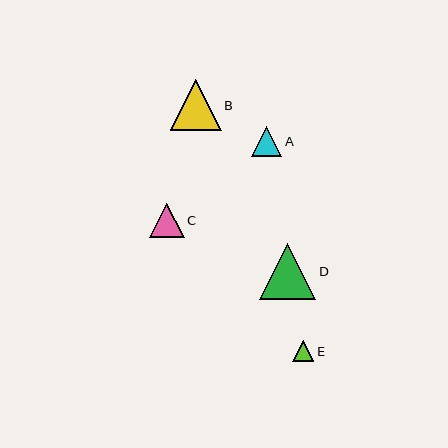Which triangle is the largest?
Triangle D is the largest with a size of approximately 57 pixels.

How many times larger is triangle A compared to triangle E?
Triangle A is approximately 1.4 times the size of triangle E.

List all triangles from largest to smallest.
From largest to smallest: D, B, C, A, E.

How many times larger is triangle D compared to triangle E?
Triangle D is approximately 2.6 times the size of triangle E.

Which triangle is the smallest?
Triangle E is the smallest with a size of approximately 21 pixels.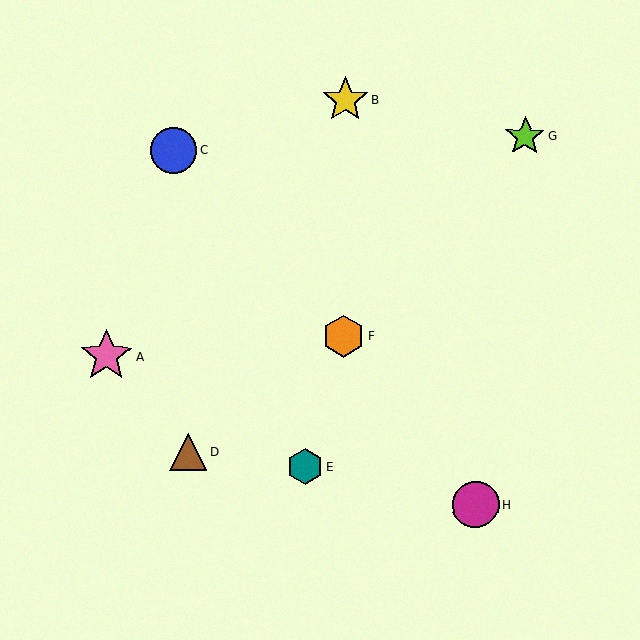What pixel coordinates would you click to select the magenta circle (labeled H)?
Click at (476, 505) to select the magenta circle H.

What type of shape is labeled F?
Shape F is an orange hexagon.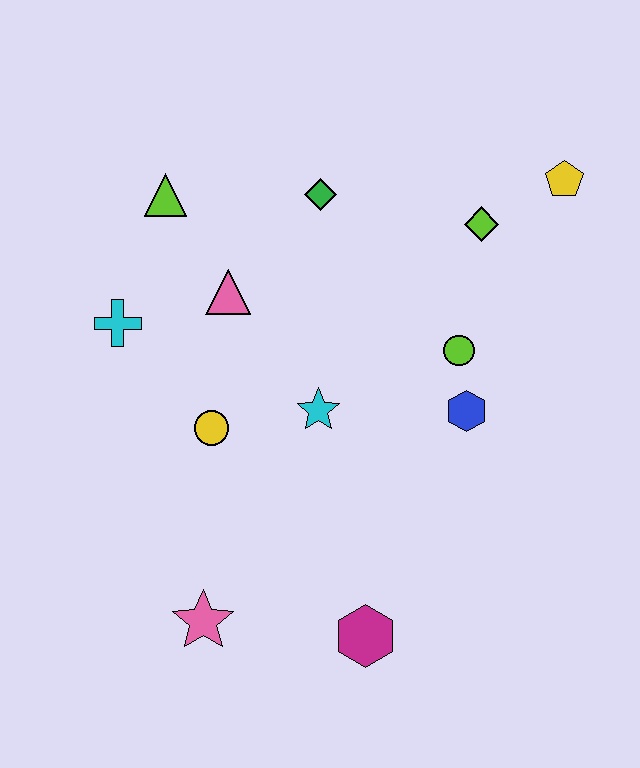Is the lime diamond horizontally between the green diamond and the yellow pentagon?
Yes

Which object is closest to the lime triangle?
The pink triangle is closest to the lime triangle.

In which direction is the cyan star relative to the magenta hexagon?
The cyan star is above the magenta hexagon.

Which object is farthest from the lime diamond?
The pink star is farthest from the lime diamond.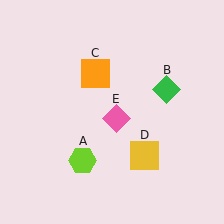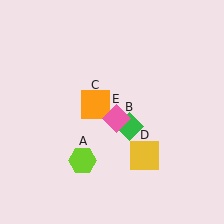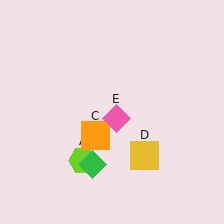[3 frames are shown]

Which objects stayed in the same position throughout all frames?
Lime hexagon (object A) and yellow square (object D) and pink diamond (object E) remained stationary.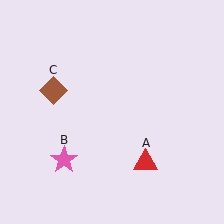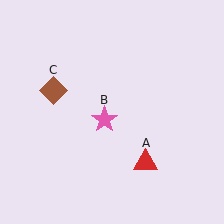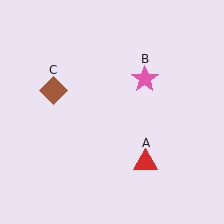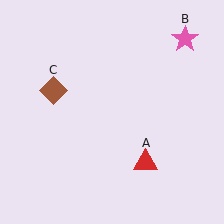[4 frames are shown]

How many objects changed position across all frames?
1 object changed position: pink star (object B).